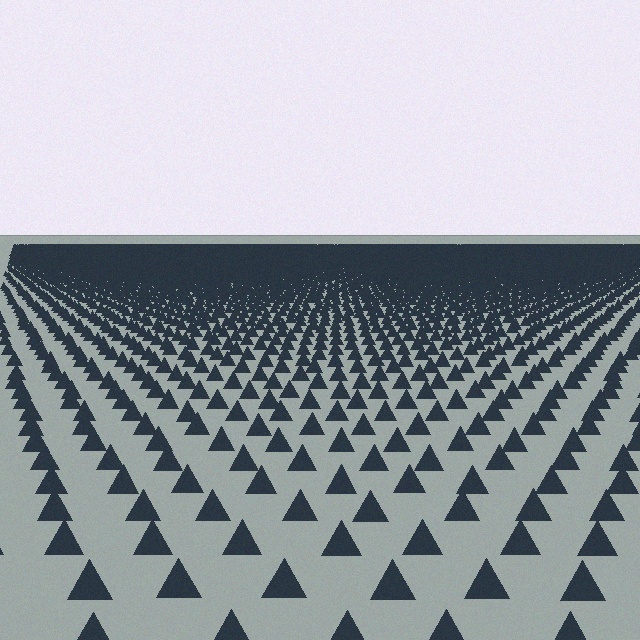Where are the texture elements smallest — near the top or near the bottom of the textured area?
Near the top.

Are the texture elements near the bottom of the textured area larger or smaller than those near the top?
Larger. Near the bottom, elements are closer to the viewer and appear at a bigger on-screen size.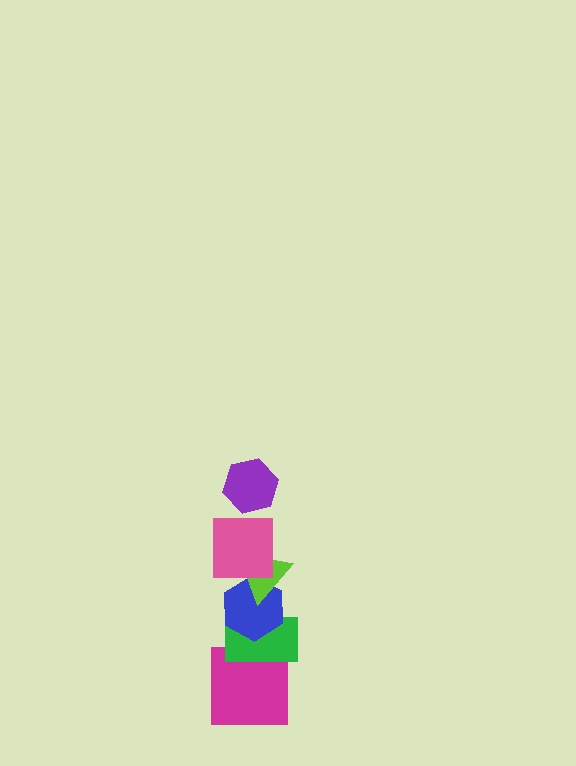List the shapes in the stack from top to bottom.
From top to bottom: the purple hexagon, the pink square, the lime triangle, the blue hexagon, the green rectangle, the magenta square.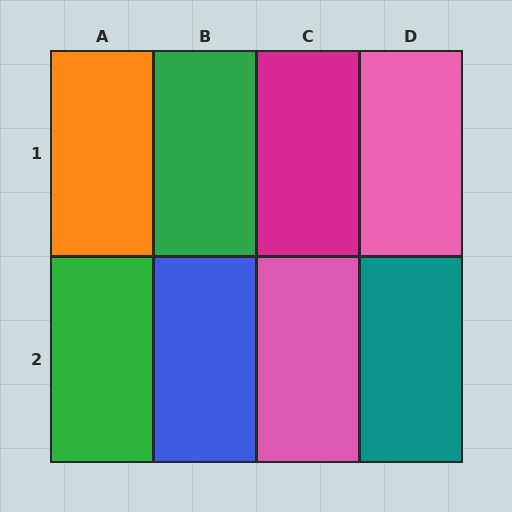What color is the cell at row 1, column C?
Magenta.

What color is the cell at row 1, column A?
Orange.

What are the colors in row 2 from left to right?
Green, blue, pink, teal.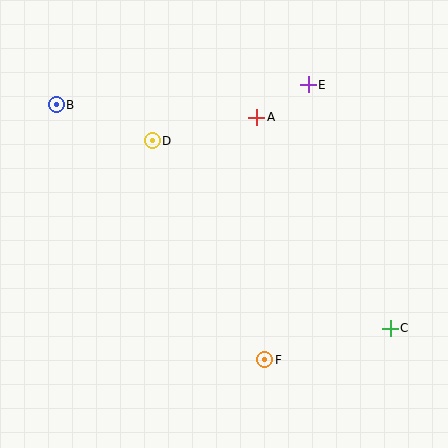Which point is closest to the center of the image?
Point D at (152, 141) is closest to the center.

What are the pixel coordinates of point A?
Point A is at (257, 117).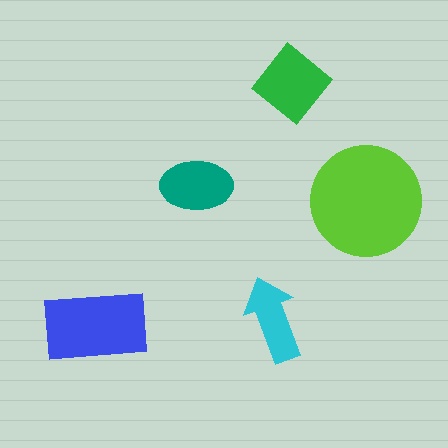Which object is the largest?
The lime circle.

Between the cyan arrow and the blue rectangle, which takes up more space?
The blue rectangle.